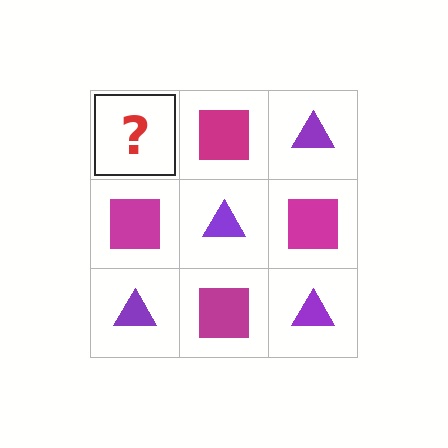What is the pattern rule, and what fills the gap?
The rule is that it alternates purple triangle and magenta square in a checkerboard pattern. The gap should be filled with a purple triangle.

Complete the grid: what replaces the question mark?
The question mark should be replaced with a purple triangle.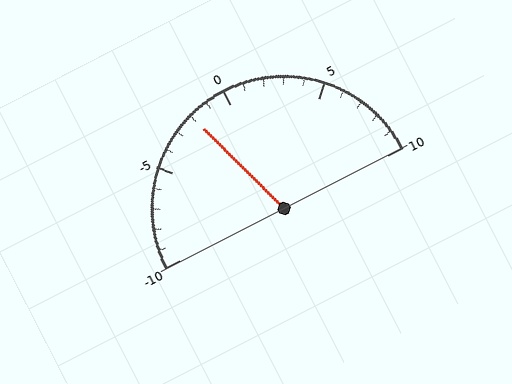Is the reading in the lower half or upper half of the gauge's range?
The reading is in the lower half of the range (-10 to 10).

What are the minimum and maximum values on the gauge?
The gauge ranges from -10 to 10.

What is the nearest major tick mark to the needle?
The nearest major tick mark is 0.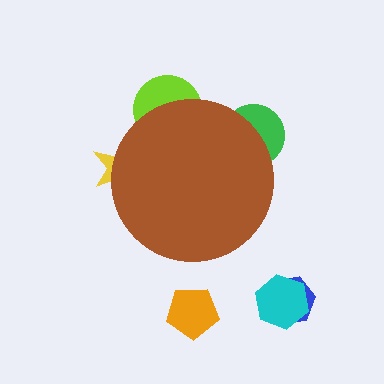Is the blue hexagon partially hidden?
No, the blue hexagon is fully visible.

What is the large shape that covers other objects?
A brown circle.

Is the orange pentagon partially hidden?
No, the orange pentagon is fully visible.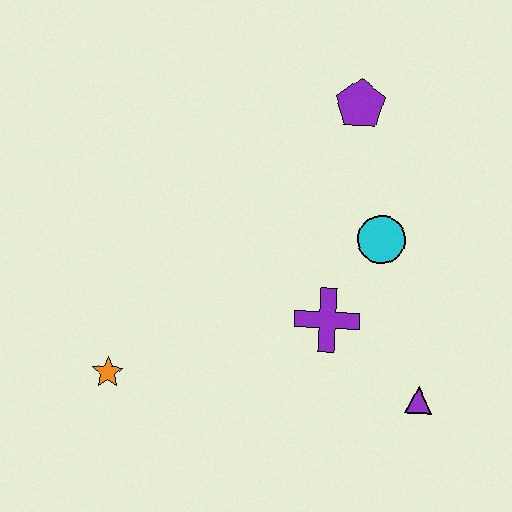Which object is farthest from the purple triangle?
The orange star is farthest from the purple triangle.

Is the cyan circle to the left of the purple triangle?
Yes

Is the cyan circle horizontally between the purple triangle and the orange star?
Yes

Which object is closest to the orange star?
The purple cross is closest to the orange star.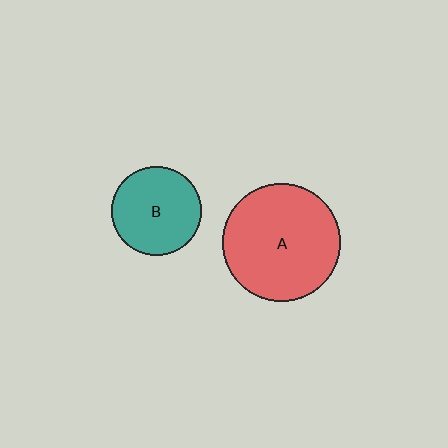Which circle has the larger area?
Circle A (red).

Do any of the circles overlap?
No, none of the circles overlap.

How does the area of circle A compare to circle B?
Approximately 1.7 times.